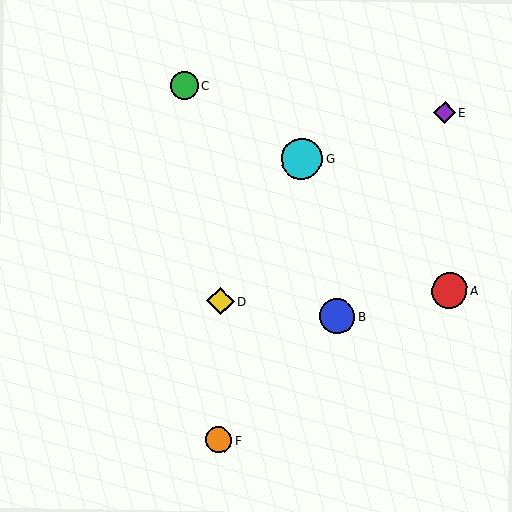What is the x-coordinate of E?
Object E is at x≈445.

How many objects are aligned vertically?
2 objects (D, F) are aligned vertically.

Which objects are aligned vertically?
Objects D, F are aligned vertically.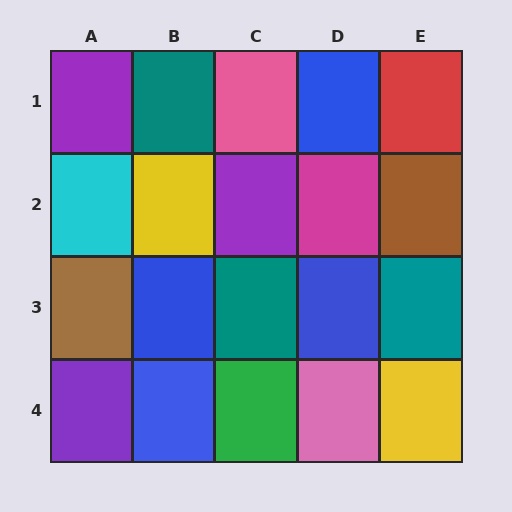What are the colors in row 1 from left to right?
Purple, teal, pink, blue, red.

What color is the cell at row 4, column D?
Pink.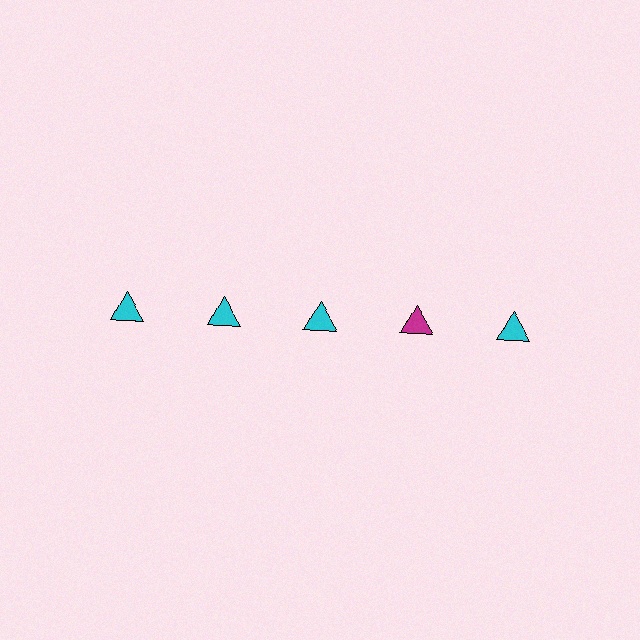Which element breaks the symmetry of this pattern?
The magenta triangle in the top row, second from right column breaks the symmetry. All other shapes are cyan triangles.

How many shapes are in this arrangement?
There are 5 shapes arranged in a grid pattern.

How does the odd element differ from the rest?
It has a different color: magenta instead of cyan.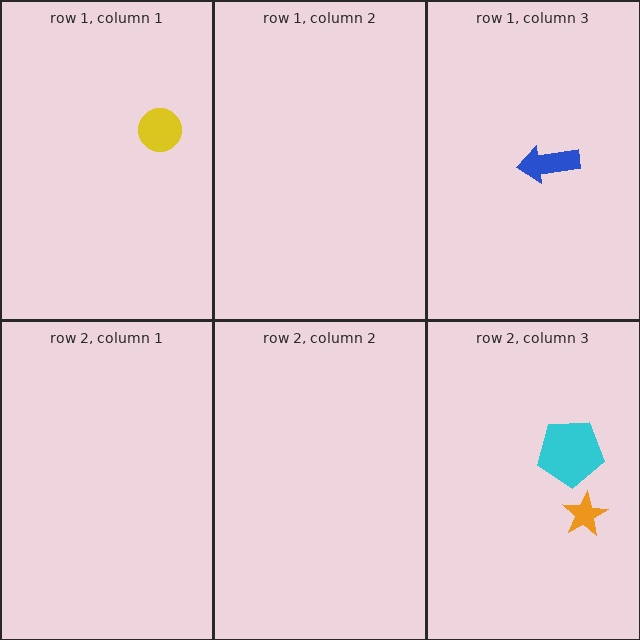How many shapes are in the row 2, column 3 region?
2.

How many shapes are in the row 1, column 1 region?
1.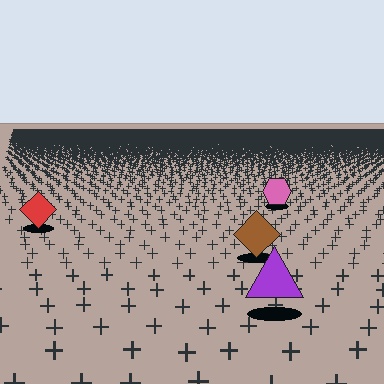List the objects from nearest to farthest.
From nearest to farthest: the purple triangle, the brown diamond, the red diamond, the pink hexagon.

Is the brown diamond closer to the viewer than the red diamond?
Yes. The brown diamond is closer — you can tell from the texture gradient: the ground texture is coarser near it.